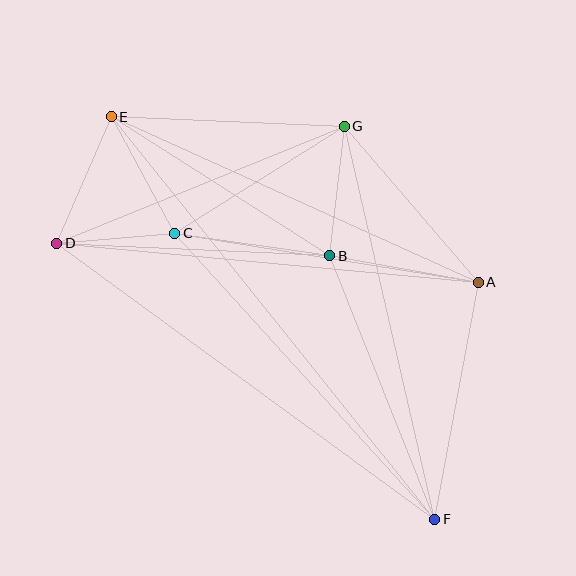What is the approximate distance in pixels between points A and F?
The distance between A and F is approximately 241 pixels.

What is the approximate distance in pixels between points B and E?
The distance between B and E is approximately 259 pixels.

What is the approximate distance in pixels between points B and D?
The distance between B and D is approximately 273 pixels.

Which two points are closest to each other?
Points C and D are closest to each other.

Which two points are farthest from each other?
Points E and F are farthest from each other.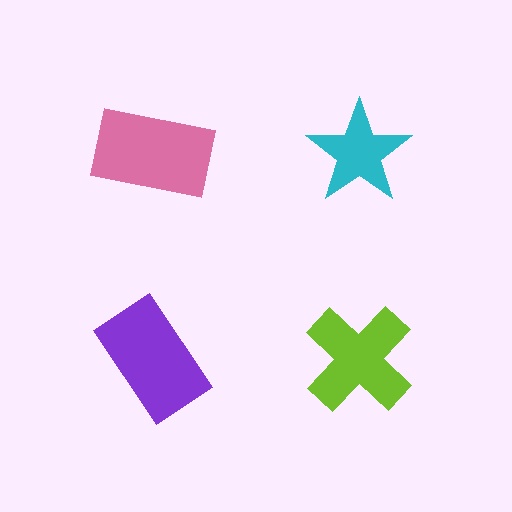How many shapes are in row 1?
2 shapes.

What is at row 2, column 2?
A lime cross.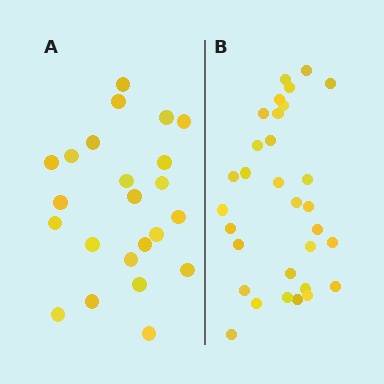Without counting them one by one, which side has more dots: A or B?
Region B (the right region) has more dots.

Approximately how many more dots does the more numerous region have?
Region B has roughly 8 or so more dots than region A.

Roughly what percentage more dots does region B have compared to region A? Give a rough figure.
About 35% more.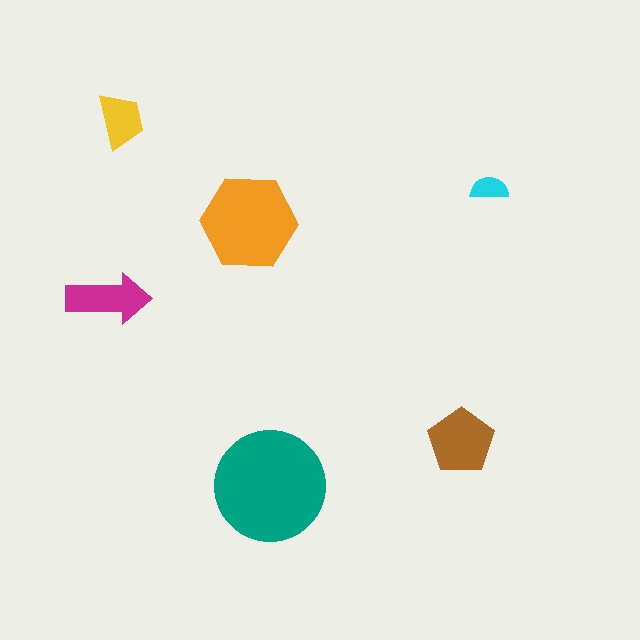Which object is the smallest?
The cyan semicircle.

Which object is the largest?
The teal circle.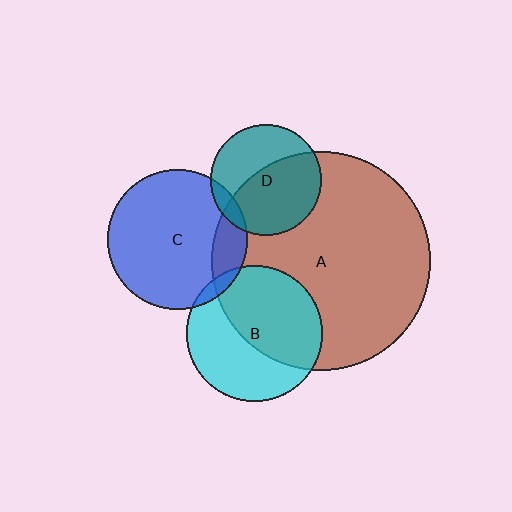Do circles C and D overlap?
Yes.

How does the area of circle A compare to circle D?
Approximately 3.9 times.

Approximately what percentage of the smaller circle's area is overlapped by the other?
Approximately 10%.